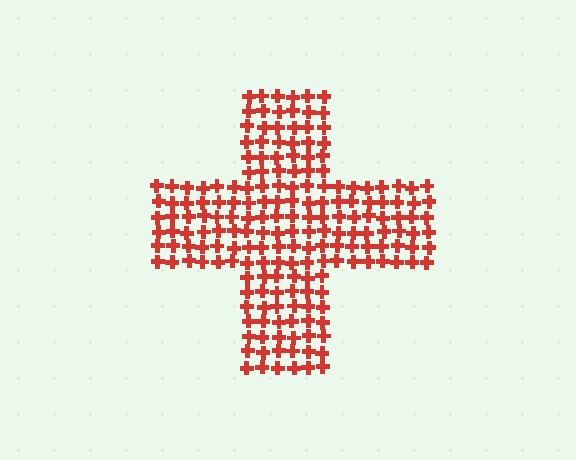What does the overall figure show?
The overall figure shows a cross.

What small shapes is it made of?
It is made of small crosses.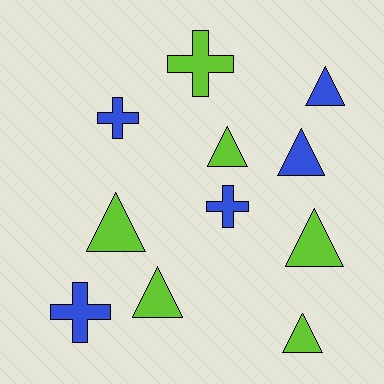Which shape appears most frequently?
Triangle, with 7 objects.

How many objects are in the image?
There are 11 objects.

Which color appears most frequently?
Lime, with 6 objects.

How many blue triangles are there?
There are 2 blue triangles.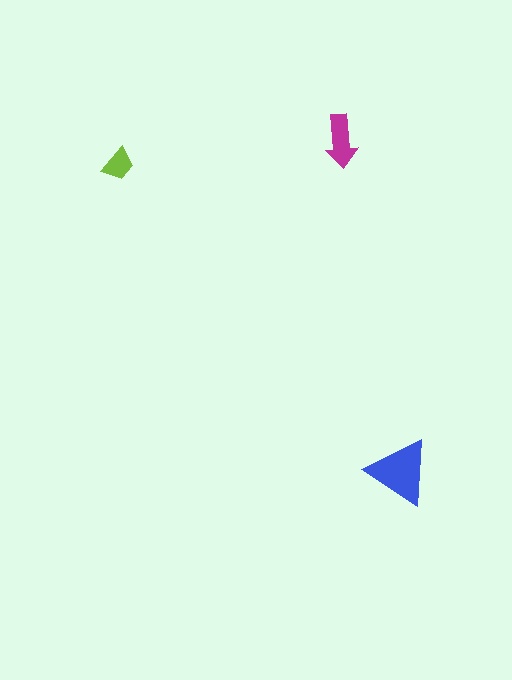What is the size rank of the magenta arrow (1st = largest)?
2nd.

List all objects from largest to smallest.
The blue triangle, the magenta arrow, the lime trapezoid.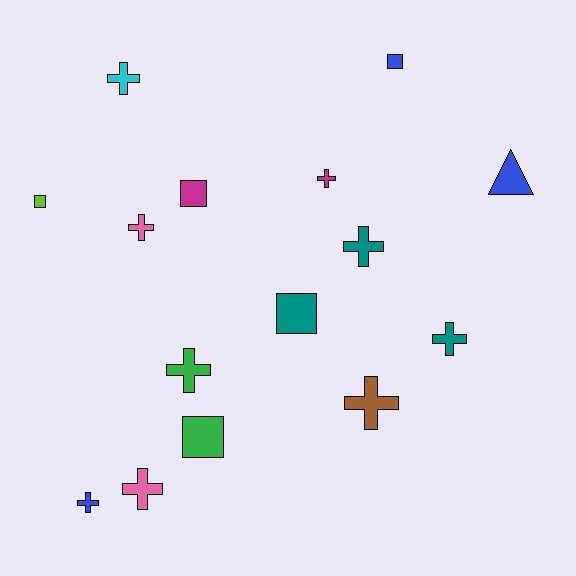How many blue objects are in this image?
There are 3 blue objects.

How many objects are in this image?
There are 15 objects.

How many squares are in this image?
There are 5 squares.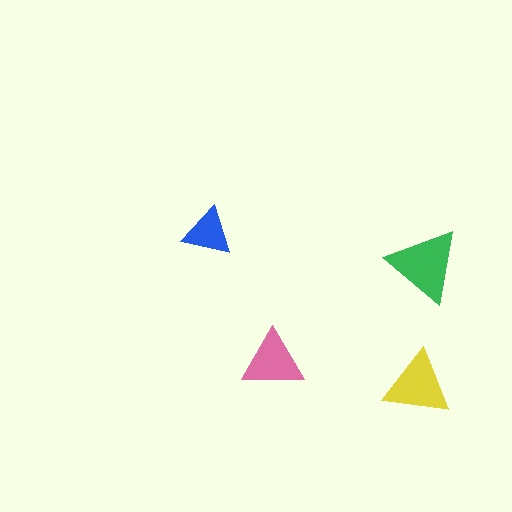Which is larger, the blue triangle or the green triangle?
The green one.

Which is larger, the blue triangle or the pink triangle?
The pink one.